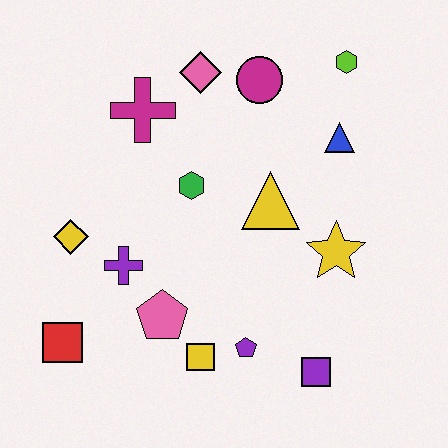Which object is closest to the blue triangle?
The lime hexagon is closest to the blue triangle.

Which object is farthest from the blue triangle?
The red square is farthest from the blue triangle.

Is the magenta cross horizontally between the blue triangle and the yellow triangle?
No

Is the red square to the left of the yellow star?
Yes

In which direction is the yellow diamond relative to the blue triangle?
The yellow diamond is to the left of the blue triangle.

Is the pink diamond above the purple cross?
Yes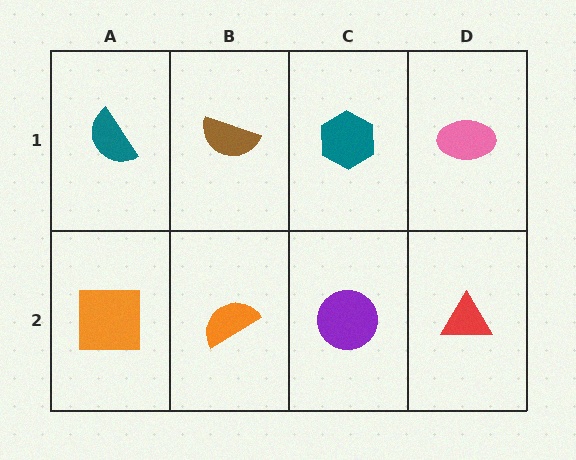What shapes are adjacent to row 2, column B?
A brown semicircle (row 1, column B), an orange square (row 2, column A), a purple circle (row 2, column C).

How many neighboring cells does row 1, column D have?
2.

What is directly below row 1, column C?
A purple circle.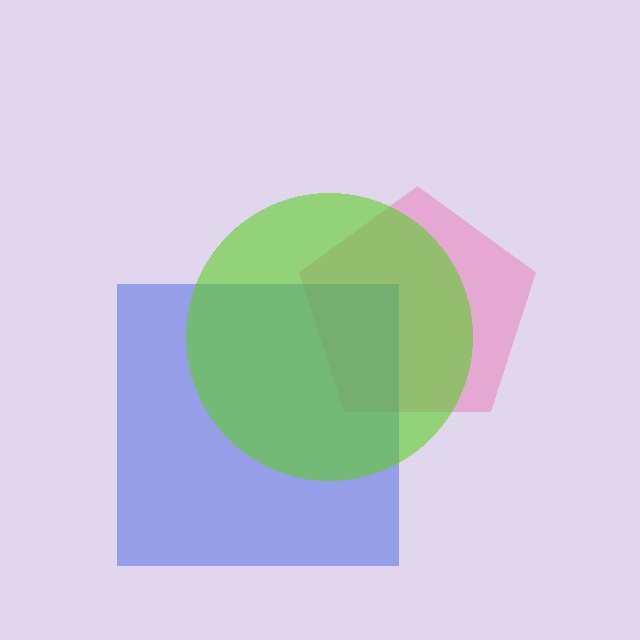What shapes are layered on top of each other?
The layered shapes are: a pink pentagon, a blue square, a lime circle.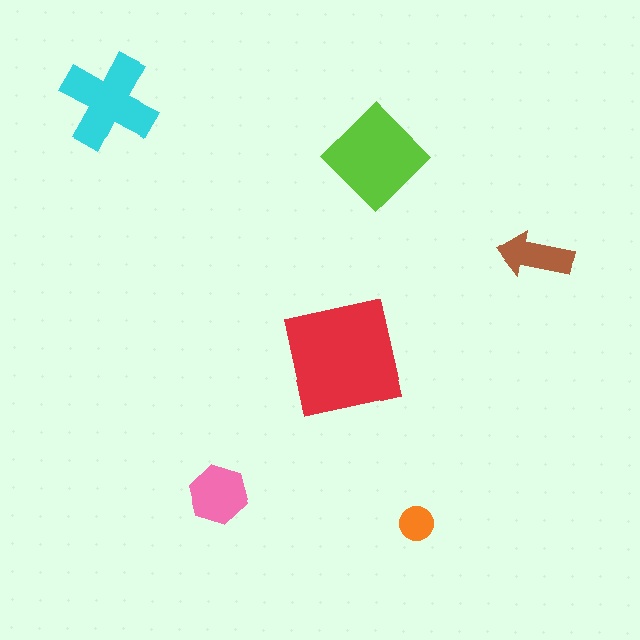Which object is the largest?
The red square.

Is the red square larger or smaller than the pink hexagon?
Larger.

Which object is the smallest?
The orange circle.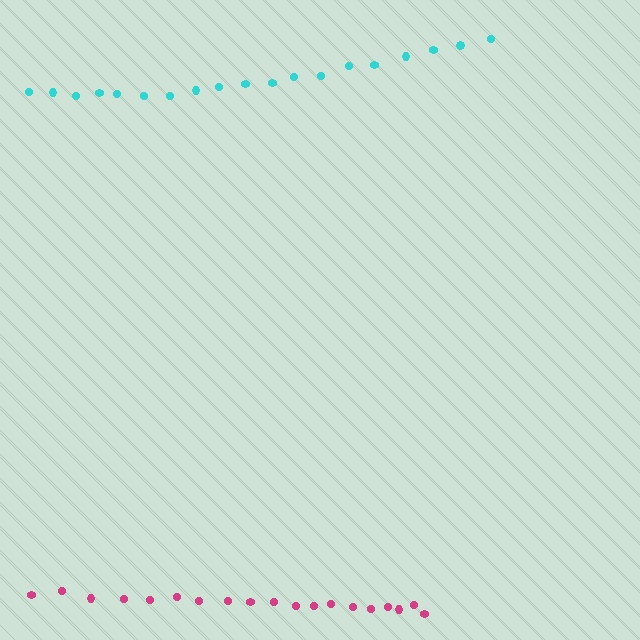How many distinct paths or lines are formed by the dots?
There are 2 distinct paths.